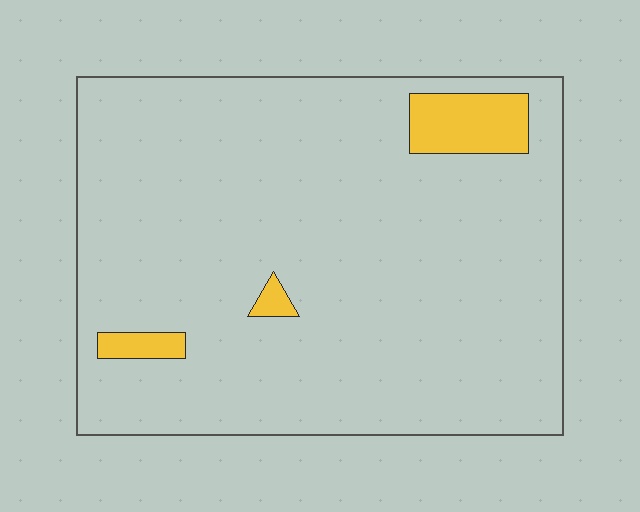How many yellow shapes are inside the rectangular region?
3.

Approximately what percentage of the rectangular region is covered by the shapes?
Approximately 5%.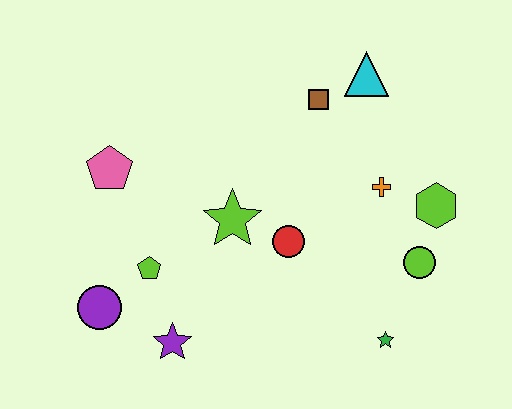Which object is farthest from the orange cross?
The purple circle is farthest from the orange cross.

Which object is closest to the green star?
The lime circle is closest to the green star.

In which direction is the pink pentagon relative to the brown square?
The pink pentagon is to the left of the brown square.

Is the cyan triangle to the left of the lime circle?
Yes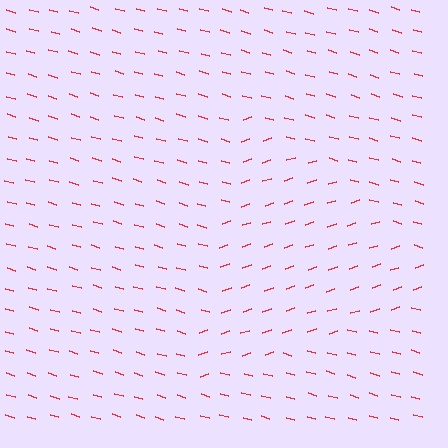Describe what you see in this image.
The image is filled with small red line segments. A triangle region in the image has lines oriented differently from the surrounding lines, creating a visible texture boundary.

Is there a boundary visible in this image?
Yes, there is a texture boundary formed by a change in line orientation.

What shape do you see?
I see a triangle.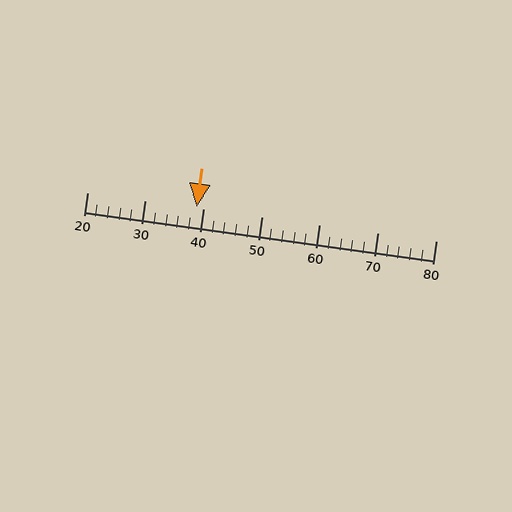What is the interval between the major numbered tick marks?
The major tick marks are spaced 10 units apart.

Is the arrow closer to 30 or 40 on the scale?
The arrow is closer to 40.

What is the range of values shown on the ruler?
The ruler shows values from 20 to 80.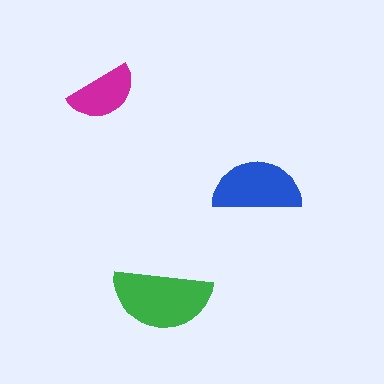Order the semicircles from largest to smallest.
the green one, the blue one, the magenta one.